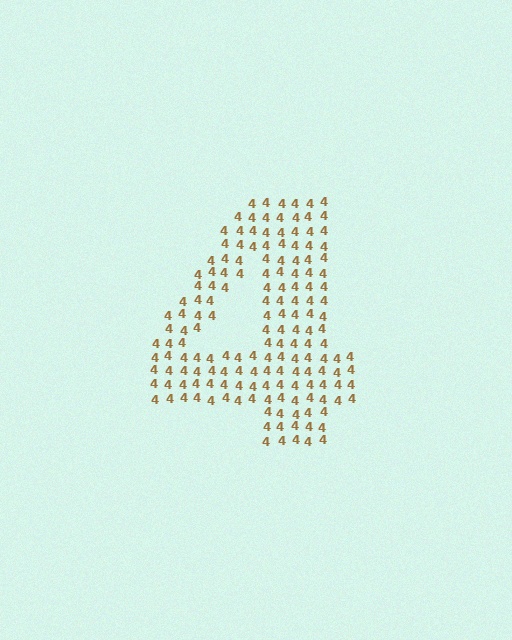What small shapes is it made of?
It is made of small digit 4's.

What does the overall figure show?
The overall figure shows the digit 4.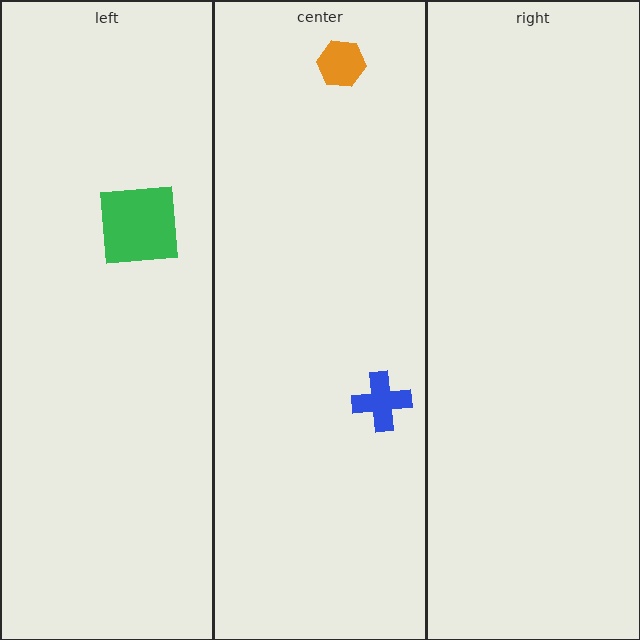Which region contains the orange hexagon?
The center region.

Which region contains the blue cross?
The center region.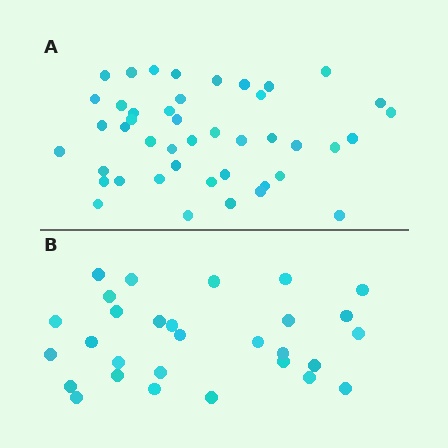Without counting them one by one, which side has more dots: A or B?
Region A (the top region) has more dots.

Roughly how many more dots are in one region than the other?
Region A has approximately 15 more dots than region B.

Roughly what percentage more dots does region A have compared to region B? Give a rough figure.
About 50% more.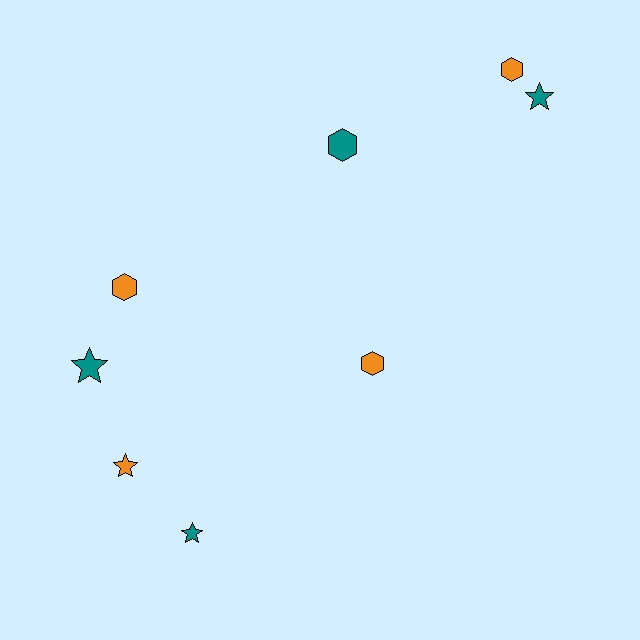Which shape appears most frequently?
Star, with 4 objects.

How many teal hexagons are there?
There is 1 teal hexagon.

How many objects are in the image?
There are 8 objects.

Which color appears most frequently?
Teal, with 4 objects.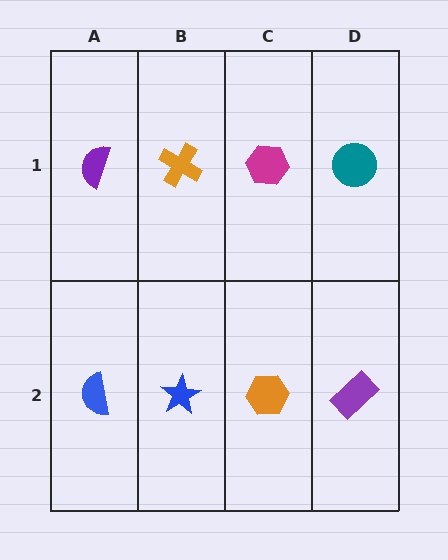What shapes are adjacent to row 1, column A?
A blue semicircle (row 2, column A), an orange cross (row 1, column B).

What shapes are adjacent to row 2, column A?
A purple semicircle (row 1, column A), a blue star (row 2, column B).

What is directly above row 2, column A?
A purple semicircle.